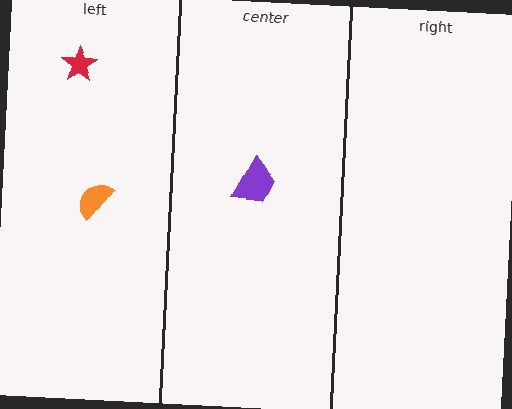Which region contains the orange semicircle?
The left region.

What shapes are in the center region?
The purple trapezoid.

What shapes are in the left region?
The orange semicircle, the red star.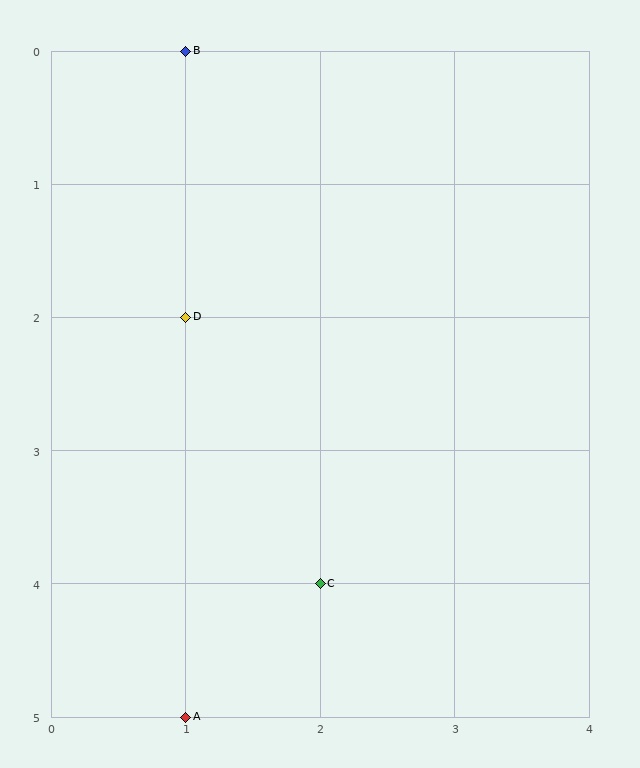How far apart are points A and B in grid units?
Points A and B are 5 rows apart.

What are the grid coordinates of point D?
Point D is at grid coordinates (1, 2).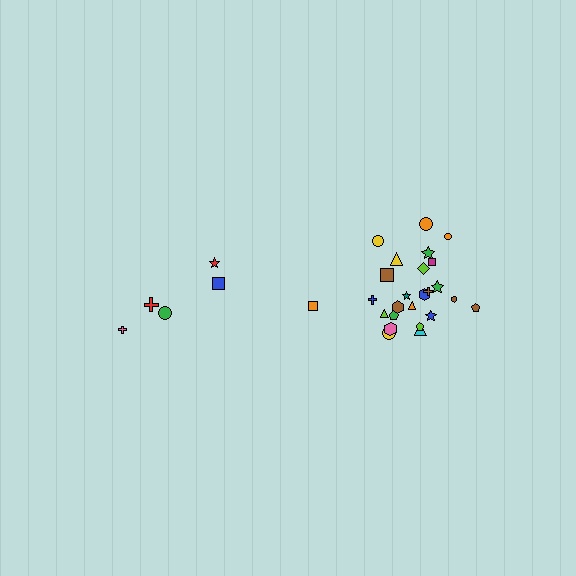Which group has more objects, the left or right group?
The right group.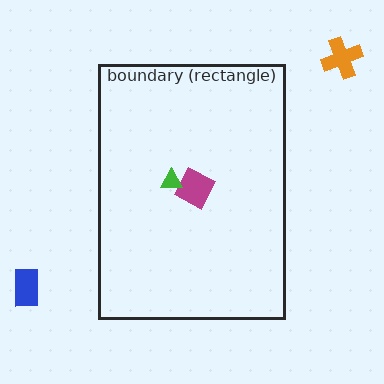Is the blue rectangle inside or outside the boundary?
Outside.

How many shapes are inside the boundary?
2 inside, 2 outside.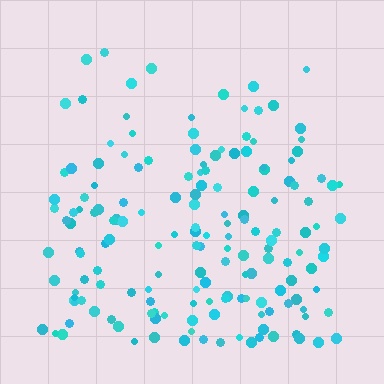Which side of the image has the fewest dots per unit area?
The top.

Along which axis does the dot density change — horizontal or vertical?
Vertical.